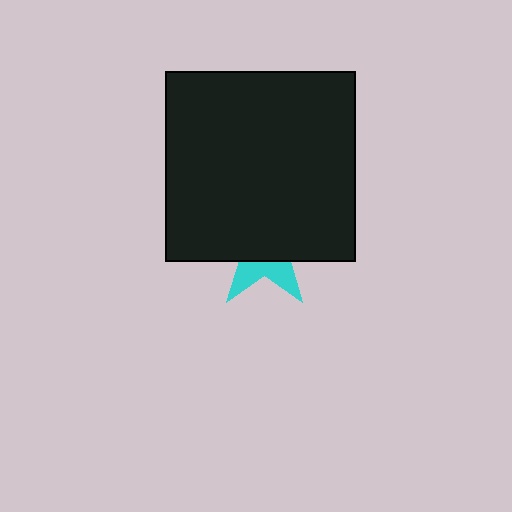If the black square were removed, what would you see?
You would see the complete cyan star.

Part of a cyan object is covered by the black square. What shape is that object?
It is a star.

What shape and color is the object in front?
The object in front is a black square.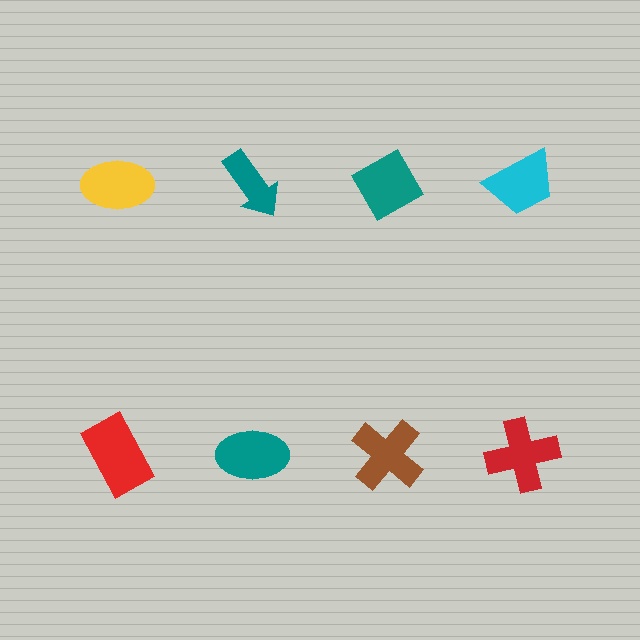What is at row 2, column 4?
A red cross.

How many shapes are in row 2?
4 shapes.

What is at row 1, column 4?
A cyan trapezoid.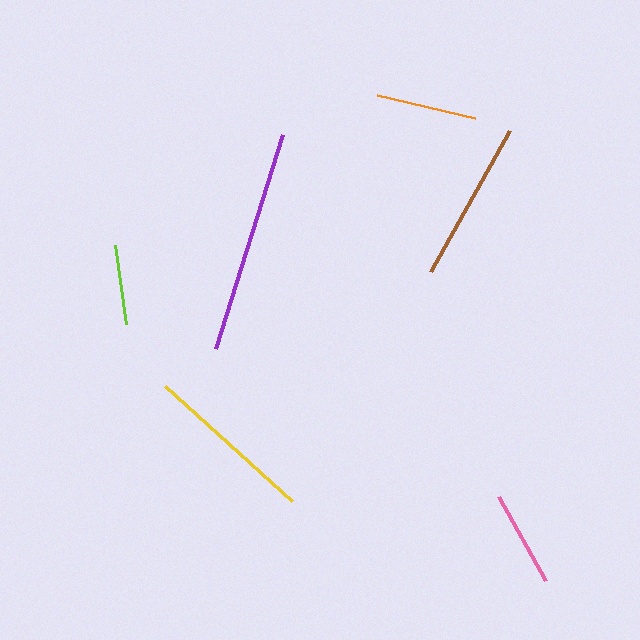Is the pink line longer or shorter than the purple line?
The purple line is longer than the pink line.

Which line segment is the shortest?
The lime line is the shortest at approximately 80 pixels.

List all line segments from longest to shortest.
From longest to shortest: purple, yellow, brown, orange, pink, lime.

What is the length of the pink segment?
The pink segment is approximately 97 pixels long.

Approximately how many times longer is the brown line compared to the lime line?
The brown line is approximately 2.0 times the length of the lime line.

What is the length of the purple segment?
The purple segment is approximately 224 pixels long.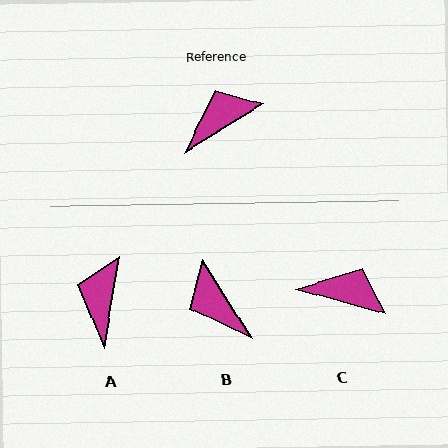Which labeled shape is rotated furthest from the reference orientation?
B, about 91 degrees away.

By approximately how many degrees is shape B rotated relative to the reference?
Approximately 91 degrees counter-clockwise.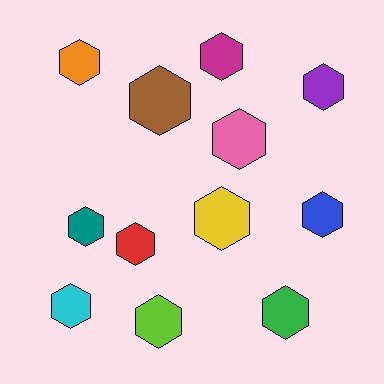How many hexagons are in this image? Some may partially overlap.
There are 12 hexagons.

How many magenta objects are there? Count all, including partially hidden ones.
There is 1 magenta object.